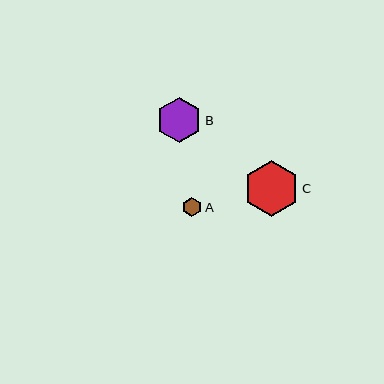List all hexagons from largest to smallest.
From largest to smallest: C, B, A.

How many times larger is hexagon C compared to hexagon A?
Hexagon C is approximately 2.9 times the size of hexagon A.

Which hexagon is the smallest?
Hexagon A is the smallest with a size of approximately 19 pixels.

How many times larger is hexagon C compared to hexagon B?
Hexagon C is approximately 1.2 times the size of hexagon B.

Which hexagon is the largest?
Hexagon C is the largest with a size of approximately 56 pixels.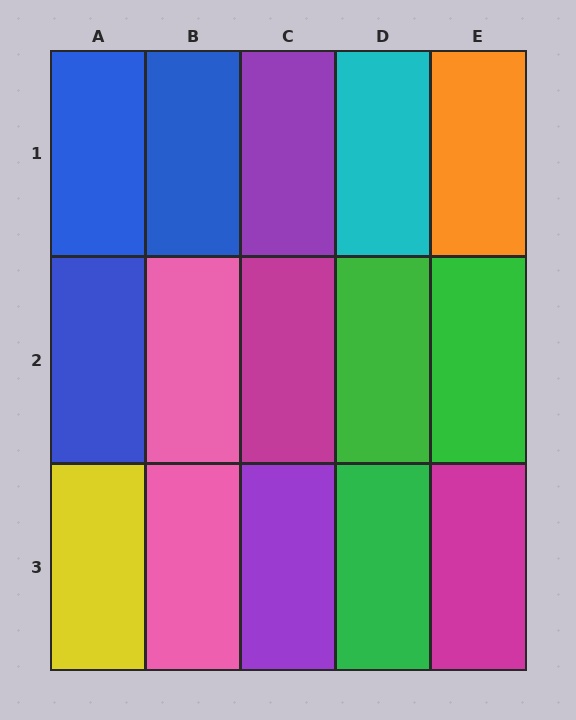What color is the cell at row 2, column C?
Magenta.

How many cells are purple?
2 cells are purple.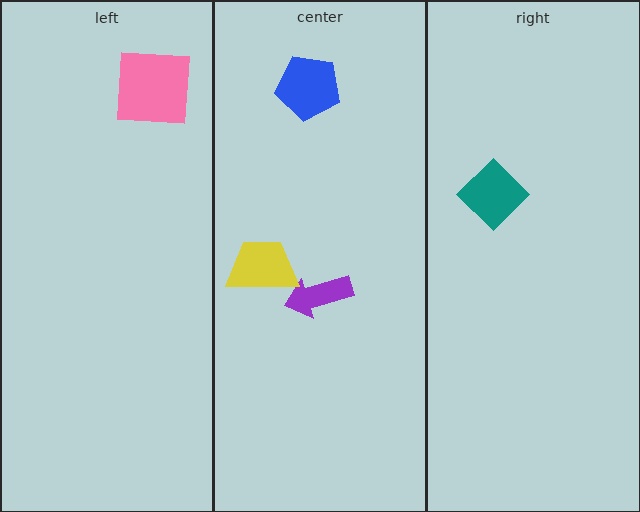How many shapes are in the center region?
3.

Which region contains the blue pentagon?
The center region.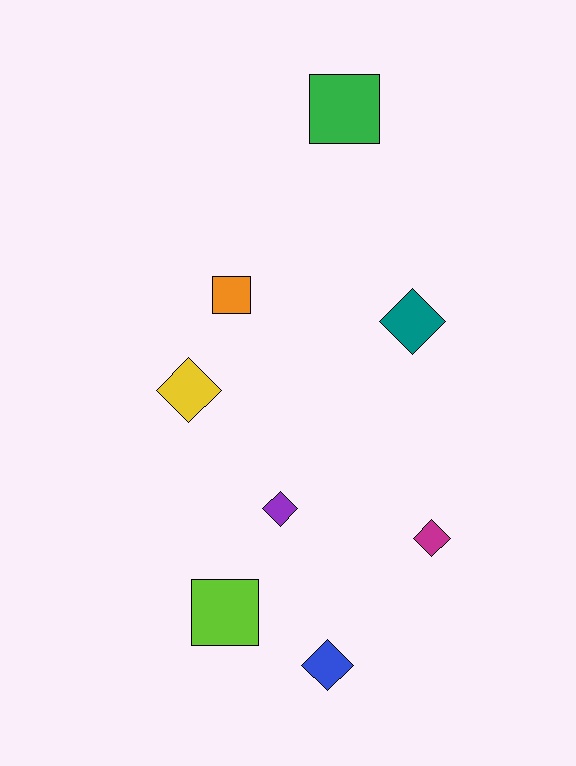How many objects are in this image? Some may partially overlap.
There are 8 objects.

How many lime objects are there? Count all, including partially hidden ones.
There is 1 lime object.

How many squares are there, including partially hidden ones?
There are 3 squares.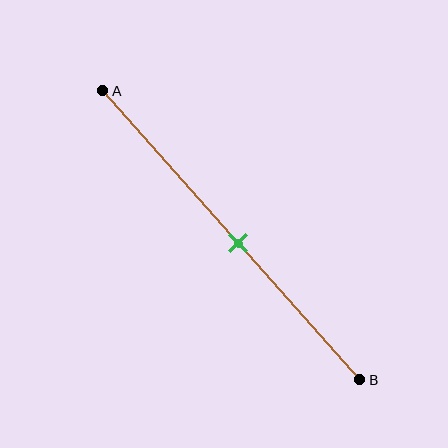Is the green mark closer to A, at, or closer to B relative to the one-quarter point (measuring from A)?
The green mark is closer to point B than the one-quarter point of segment AB.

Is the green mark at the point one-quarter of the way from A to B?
No, the mark is at about 55% from A, not at the 25% one-quarter point.